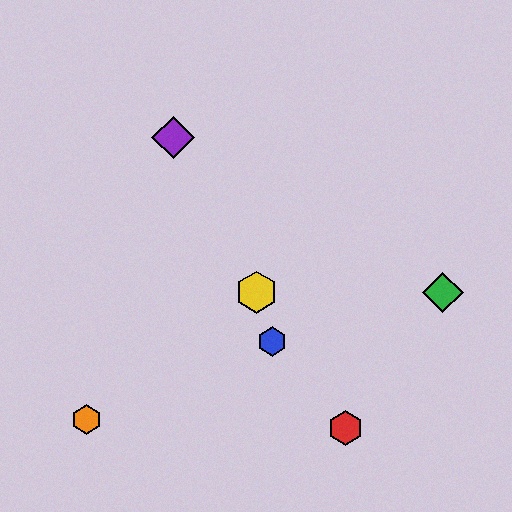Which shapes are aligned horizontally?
The green diamond, the yellow hexagon are aligned horizontally.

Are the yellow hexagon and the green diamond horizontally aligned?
Yes, both are at y≈292.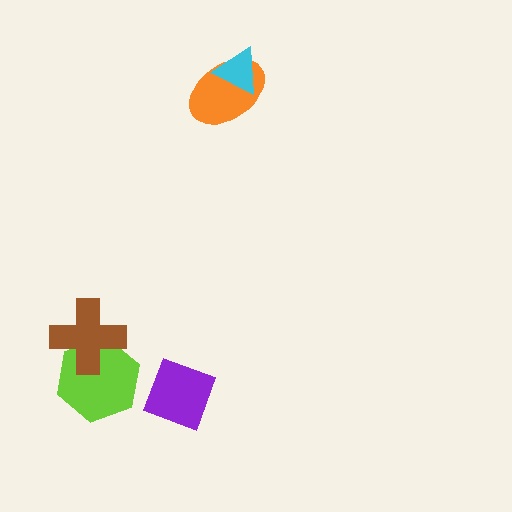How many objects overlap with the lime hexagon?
1 object overlaps with the lime hexagon.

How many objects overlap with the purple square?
0 objects overlap with the purple square.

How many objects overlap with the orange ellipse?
1 object overlaps with the orange ellipse.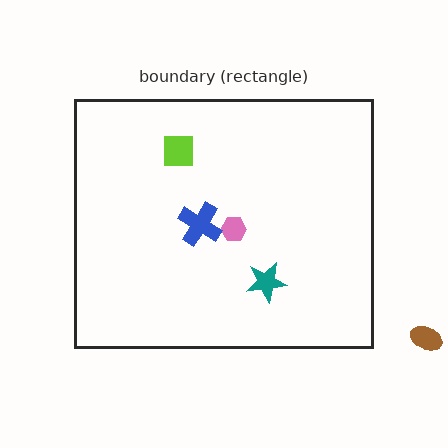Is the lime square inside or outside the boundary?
Inside.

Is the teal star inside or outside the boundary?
Inside.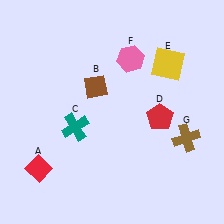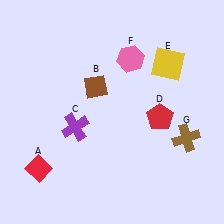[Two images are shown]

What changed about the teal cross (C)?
In Image 1, C is teal. In Image 2, it changed to purple.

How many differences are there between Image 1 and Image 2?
There is 1 difference between the two images.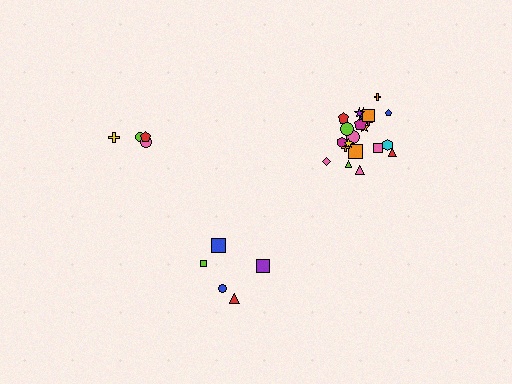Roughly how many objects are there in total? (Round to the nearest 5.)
Roughly 30 objects in total.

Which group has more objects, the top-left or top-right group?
The top-right group.